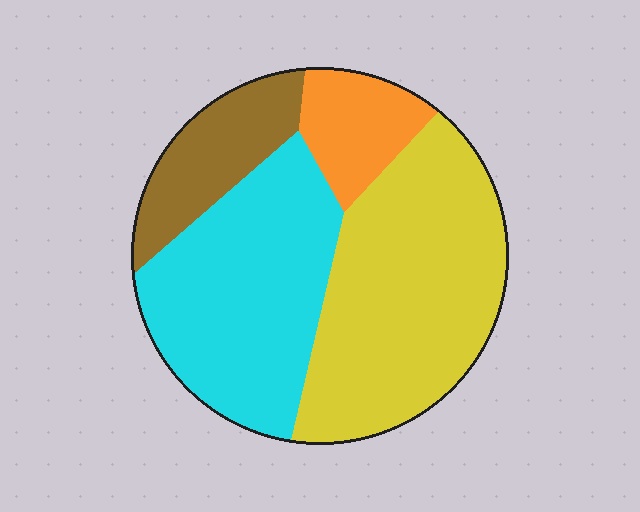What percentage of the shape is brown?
Brown takes up about one eighth (1/8) of the shape.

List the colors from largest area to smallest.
From largest to smallest: yellow, cyan, brown, orange.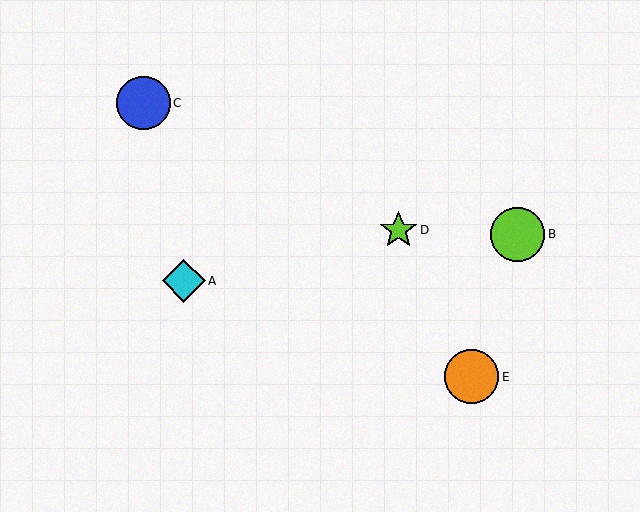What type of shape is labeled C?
Shape C is a blue circle.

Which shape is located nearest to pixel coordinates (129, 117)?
The blue circle (labeled C) at (143, 103) is nearest to that location.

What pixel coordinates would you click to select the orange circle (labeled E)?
Click at (472, 377) to select the orange circle E.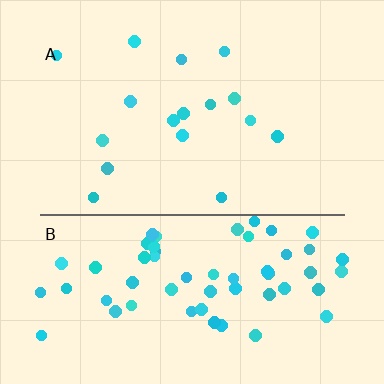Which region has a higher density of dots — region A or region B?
B (the bottom).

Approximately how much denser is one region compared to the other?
Approximately 3.8× — region B over region A.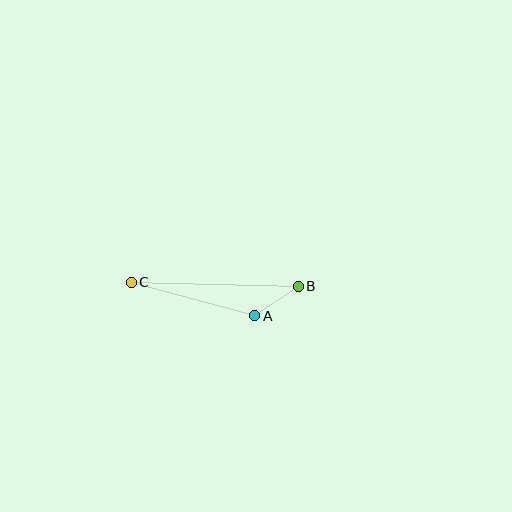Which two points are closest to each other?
Points A and B are closest to each other.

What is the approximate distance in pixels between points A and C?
The distance between A and C is approximately 128 pixels.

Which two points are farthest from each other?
Points B and C are farthest from each other.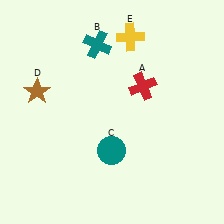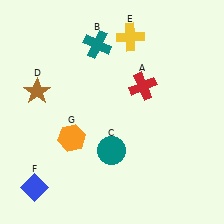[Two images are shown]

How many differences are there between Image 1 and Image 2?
There are 2 differences between the two images.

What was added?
A blue diamond (F), an orange hexagon (G) were added in Image 2.